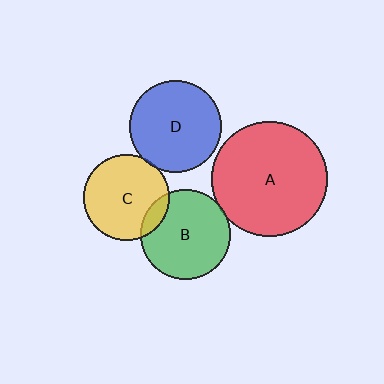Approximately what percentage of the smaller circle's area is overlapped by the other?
Approximately 5%.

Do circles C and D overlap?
Yes.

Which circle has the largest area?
Circle A (red).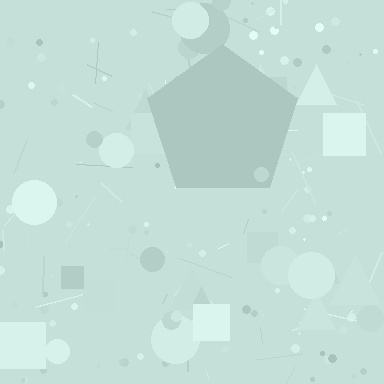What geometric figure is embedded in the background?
A pentagon is embedded in the background.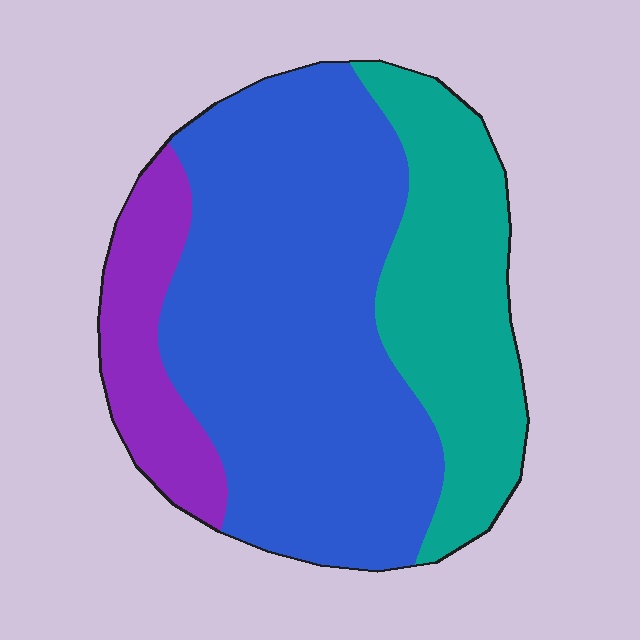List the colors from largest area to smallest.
From largest to smallest: blue, teal, purple.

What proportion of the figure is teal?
Teal takes up about one quarter (1/4) of the figure.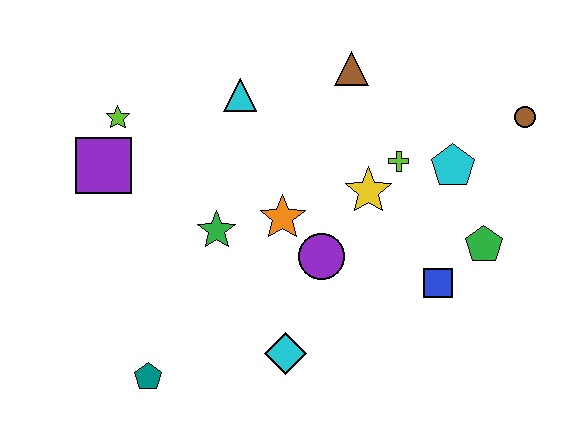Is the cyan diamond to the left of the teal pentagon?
No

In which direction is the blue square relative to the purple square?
The blue square is to the right of the purple square.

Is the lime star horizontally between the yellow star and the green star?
No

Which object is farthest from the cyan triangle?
The teal pentagon is farthest from the cyan triangle.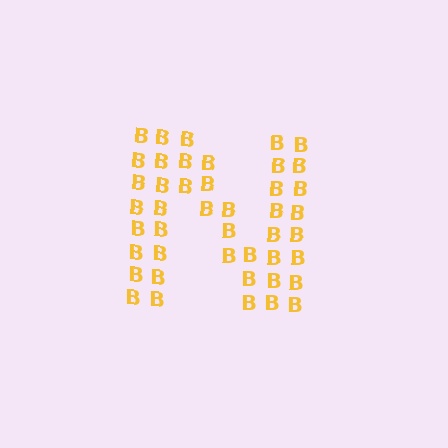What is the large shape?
The large shape is the letter N.